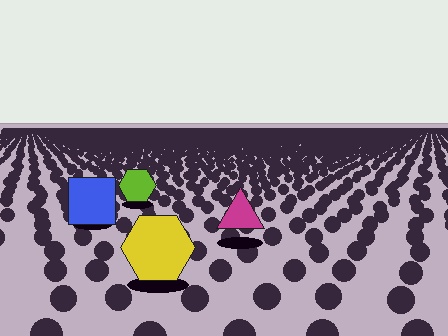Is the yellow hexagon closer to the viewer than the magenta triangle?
Yes. The yellow hexagon is closer — you can tell from the texture gradient: the ground texture is coarser near it.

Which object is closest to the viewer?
The yellow hexagon is closest. The texture marks near it are larger and more spread out.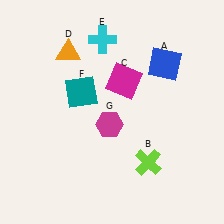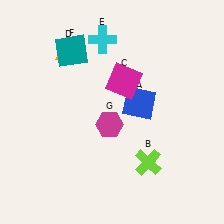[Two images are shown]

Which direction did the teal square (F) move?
The teal square (F) moved up.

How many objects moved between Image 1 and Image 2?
2 objects moved between the two images.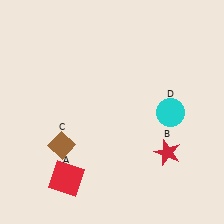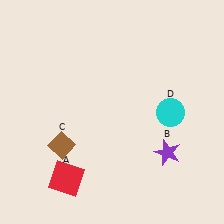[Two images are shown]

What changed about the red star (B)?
In Image 1, B is red. In Image 2, it changed to purple.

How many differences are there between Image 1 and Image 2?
There is 1 difference between the two images.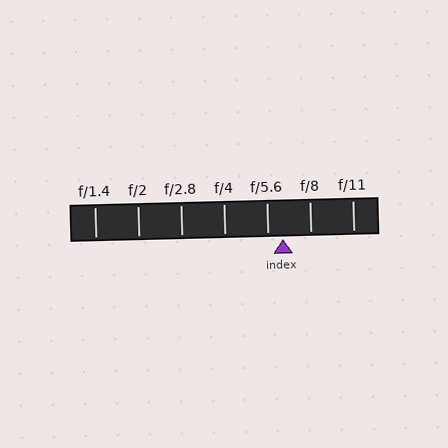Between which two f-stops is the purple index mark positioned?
The index mark is between f/5.6 and f/8.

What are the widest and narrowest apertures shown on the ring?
The widest aperture shown is f/1.4 and the narrowest is f/11.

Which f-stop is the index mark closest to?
The index mark is closest to f/5.6.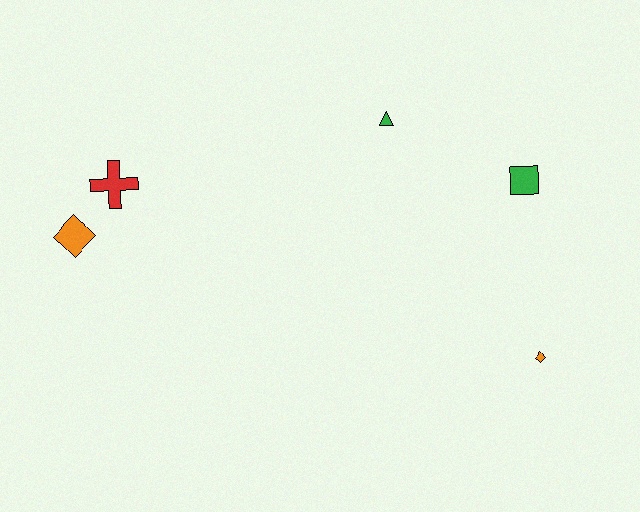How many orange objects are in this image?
There are 2 orange objects.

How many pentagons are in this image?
There are no pentagons.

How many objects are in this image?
There are 5 objects.